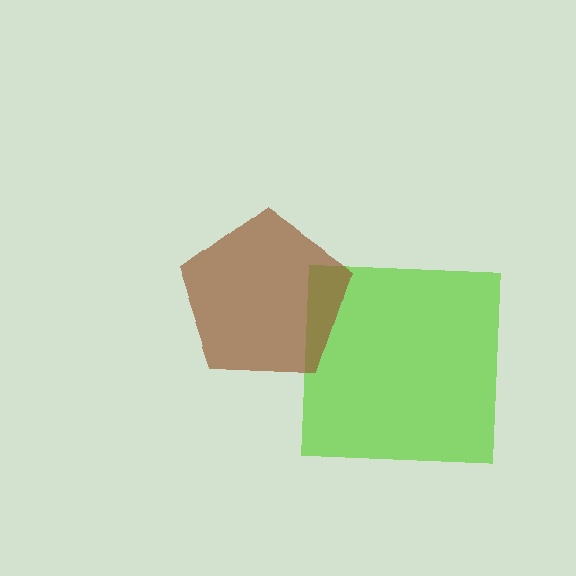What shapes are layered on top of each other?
The layered shapes are: a lime square, a brown pentagon.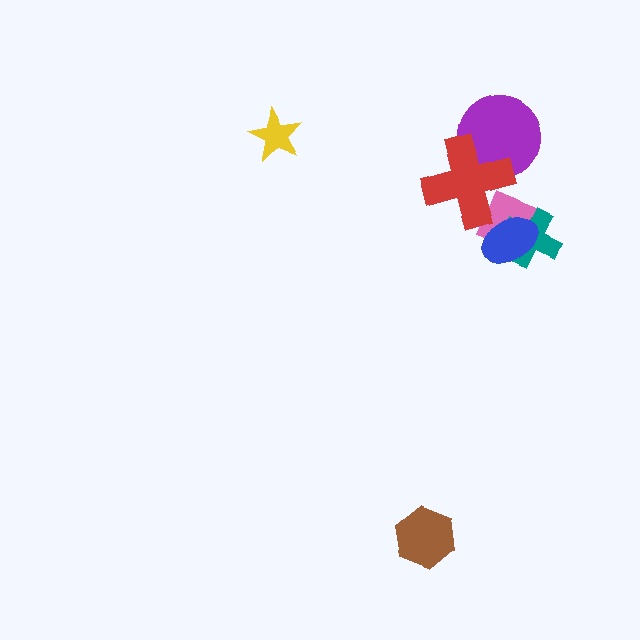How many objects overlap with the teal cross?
2 objects overlap with the teal cross.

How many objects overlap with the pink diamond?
3 objects overlap with the pink diamond.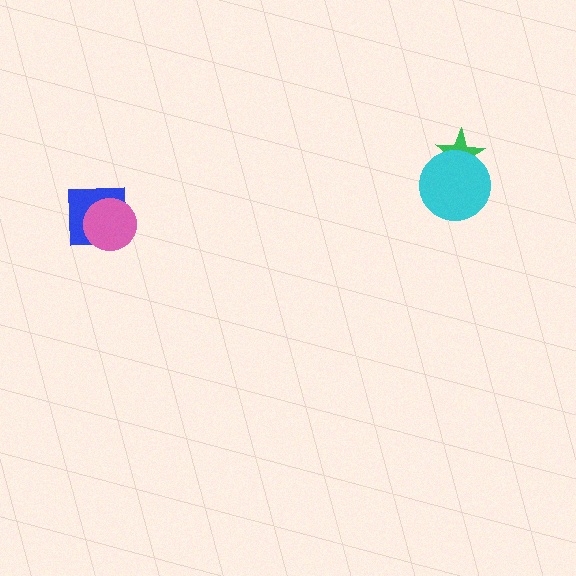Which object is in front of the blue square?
The pink circle is in front of the blue square.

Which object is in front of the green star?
The cyan circle is in front of the green star.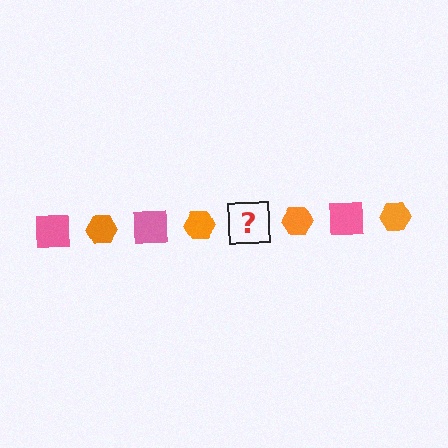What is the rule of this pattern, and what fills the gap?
The rule is that the pattern alternates between pink square and orange hexagon. The gap should be filled with a pink square.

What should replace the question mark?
The question mark should be replaced with a pink square.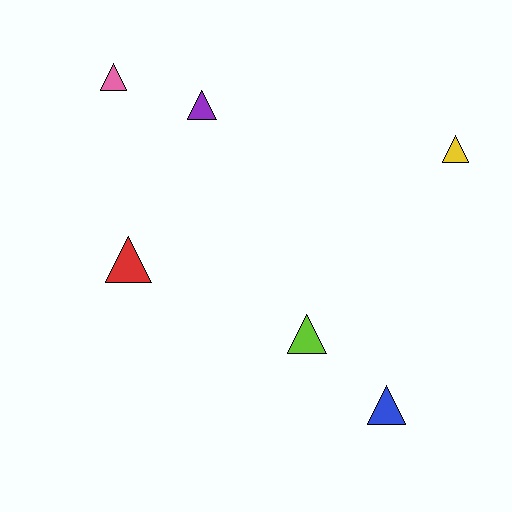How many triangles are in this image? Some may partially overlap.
There are 6 triangles.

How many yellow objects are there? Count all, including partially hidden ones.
There is 1 yellow object.